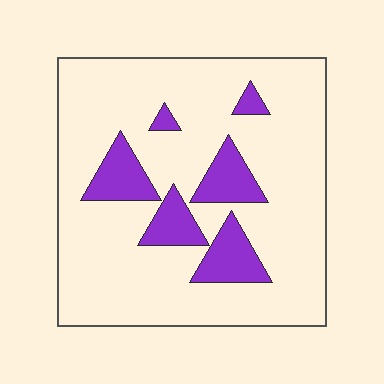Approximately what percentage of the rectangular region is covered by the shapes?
Approximately 15%.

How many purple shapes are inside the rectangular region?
6.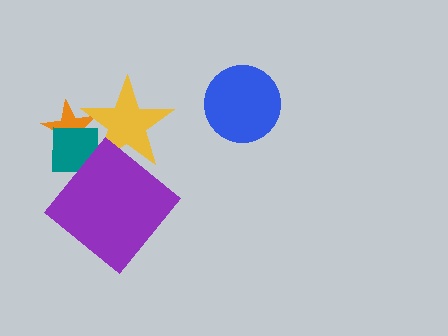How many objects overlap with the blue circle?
0 objects overlap with the blue circle.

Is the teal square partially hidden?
Yes, it is partially covered by another shape.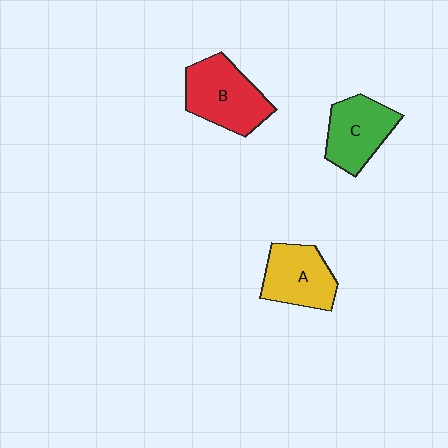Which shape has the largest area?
Shape B (red).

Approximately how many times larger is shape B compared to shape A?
Approximately 1.2 times.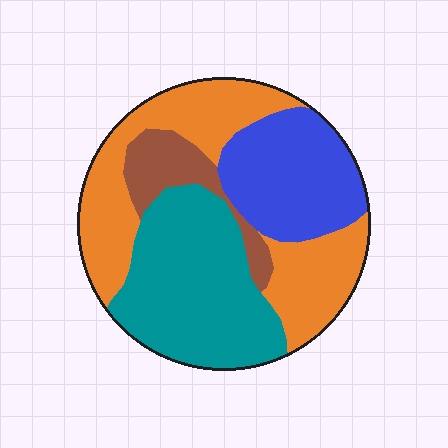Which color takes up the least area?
Brown, at roughly 10%.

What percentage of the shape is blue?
Blue takes up about one fifth (1/5) of the shape.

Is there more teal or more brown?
Teal.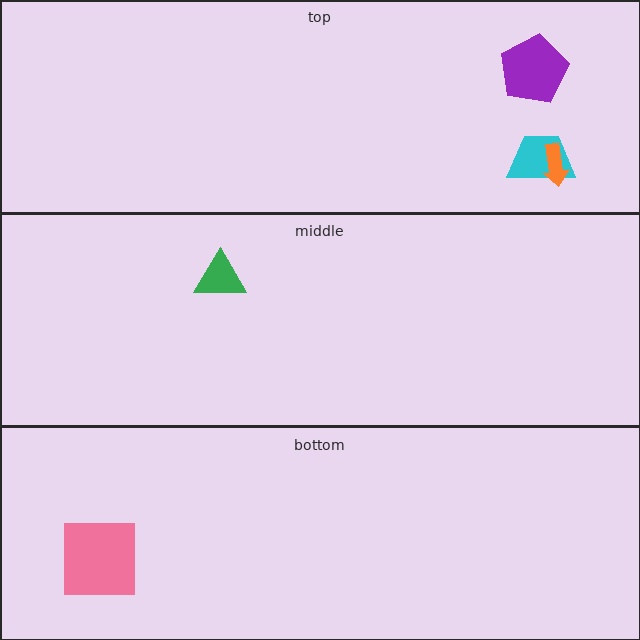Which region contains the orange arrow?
The top region.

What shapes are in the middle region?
The green triangle.